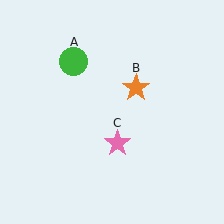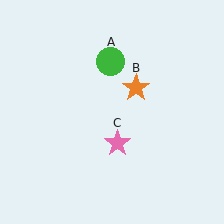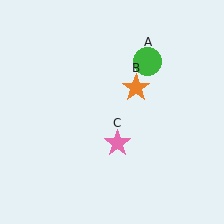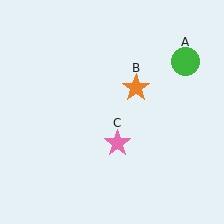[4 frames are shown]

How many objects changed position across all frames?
1 object changed position: green circle (object A).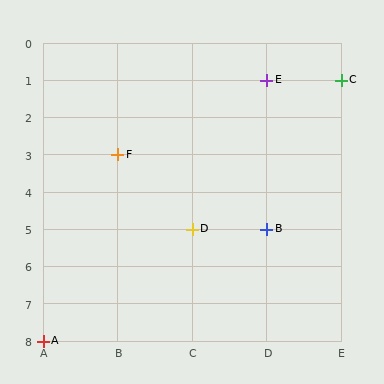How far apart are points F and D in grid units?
Points F and D are 1 column and 2 rows apart (about 2.2 grid units diagonally).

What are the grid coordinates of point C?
Point C is at grid coordinates (E, 1).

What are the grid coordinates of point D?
Point D is at grid coordinates (C, 5).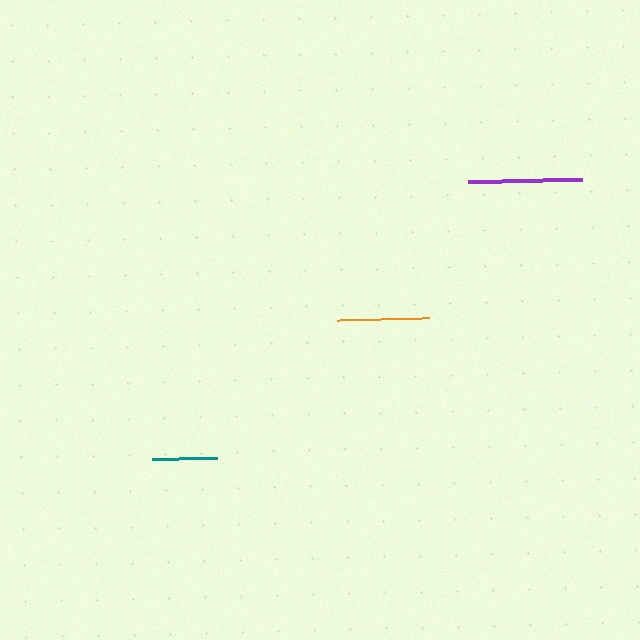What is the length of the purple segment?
The purple segment is approximately 114 pixels long.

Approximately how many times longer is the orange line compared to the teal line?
The orange line is approximately 1.4 times the length of the teal line.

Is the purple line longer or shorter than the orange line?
The purple line is longer than the orange line.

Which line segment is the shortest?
The teal line is the shortest at approximately 65 pixels.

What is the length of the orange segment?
The orange segment is approximately 92 pixels long.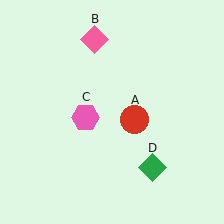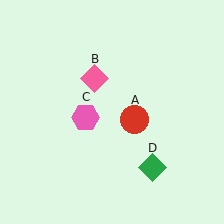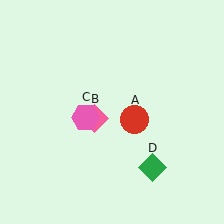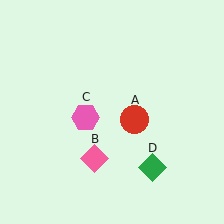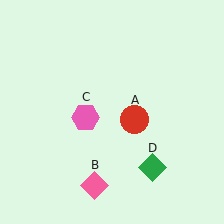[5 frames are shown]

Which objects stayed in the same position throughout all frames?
Red circle (object A) and pink hexagon (object C) and green diamond (object D) remained stationary.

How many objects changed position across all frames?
1 object changed position: pink diamond (object B).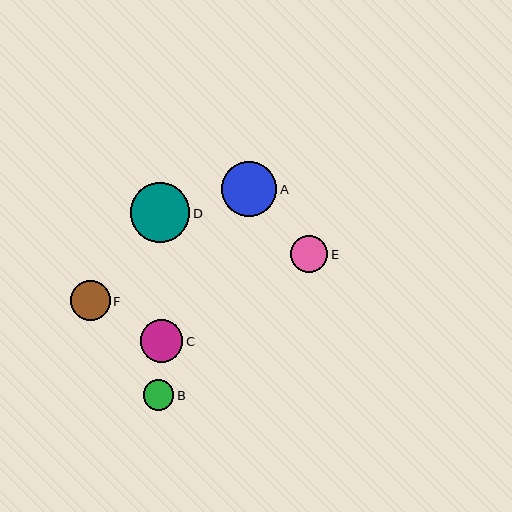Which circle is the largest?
Circle D is the largest with a size of approximately 60 pixels.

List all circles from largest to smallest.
From largest to smallest: D, A, C, F, E, B.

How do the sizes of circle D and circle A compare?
Circle D and circle A are approximately the same size.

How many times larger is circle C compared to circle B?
Circle C is approximately 1.4 times the size of circle B.